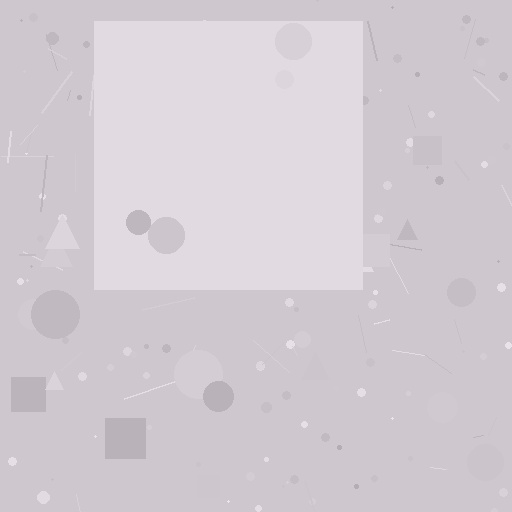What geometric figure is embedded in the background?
A square is embedded in the background.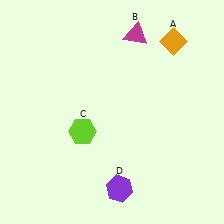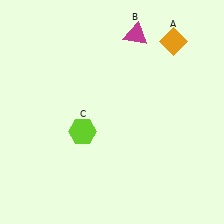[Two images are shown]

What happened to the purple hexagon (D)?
The purple hexagon (D) was removed in Image 2. It was in the bottom-right area of Image 1.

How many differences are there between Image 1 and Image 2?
There is 1 difference between the two images.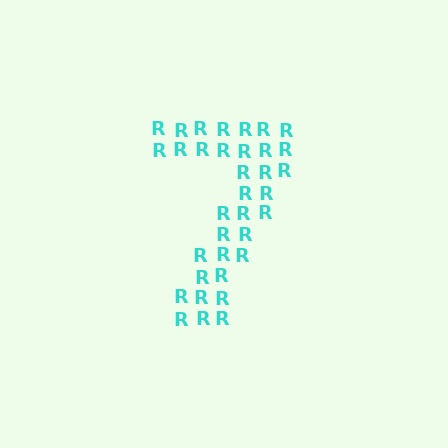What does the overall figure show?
The overall figure shows the digit 7.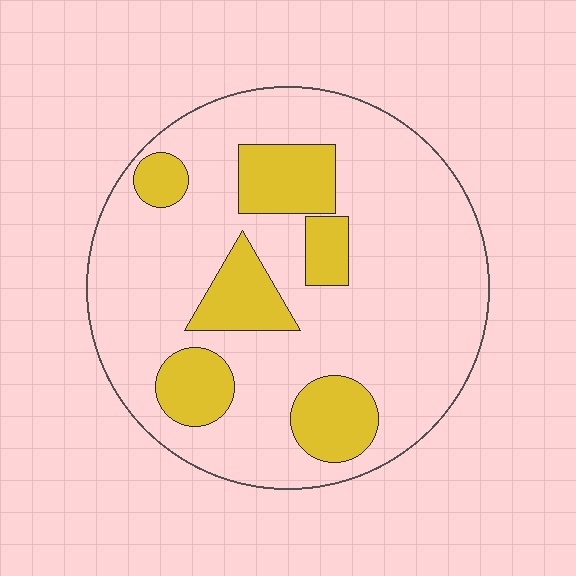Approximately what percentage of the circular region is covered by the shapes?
Approximately 25%.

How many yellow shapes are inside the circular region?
6.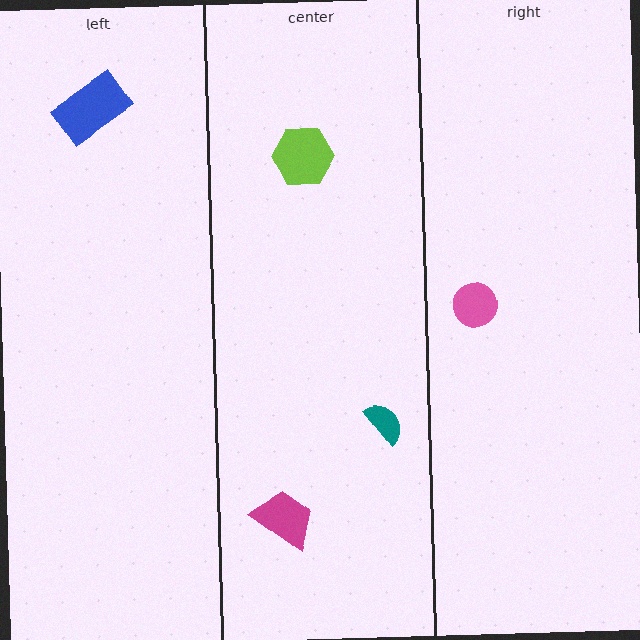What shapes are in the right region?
The pink circle.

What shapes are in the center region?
The teal semicircle, the magenta trapezoid, the lime hexagon.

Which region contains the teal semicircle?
The center region.